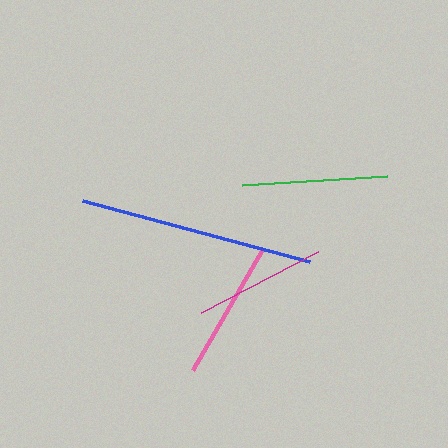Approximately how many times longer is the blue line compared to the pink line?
The blue line is approximately 1.7 times the length of the pink line.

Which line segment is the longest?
The blue line is the longest at approximately 236 pixels.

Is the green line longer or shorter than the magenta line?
The green line is longer than the magenta line.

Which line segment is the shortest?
The magenta line is the shortest at approximately 132 pixels.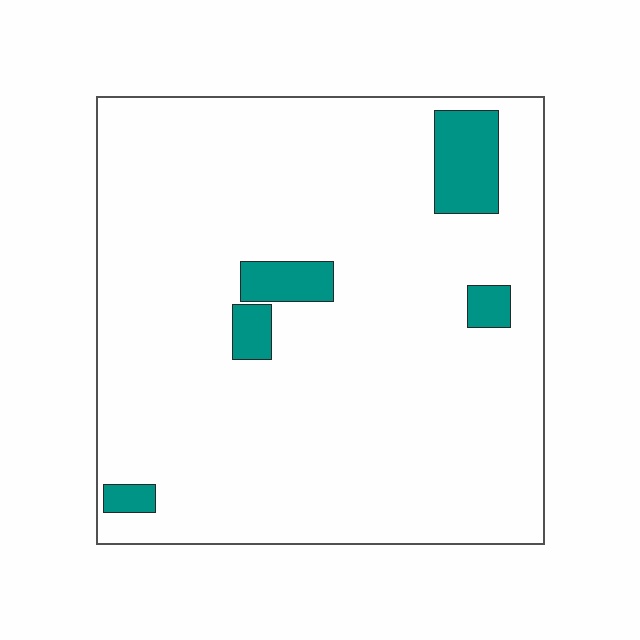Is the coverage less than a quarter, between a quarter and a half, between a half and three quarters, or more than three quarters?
Less than a quarter.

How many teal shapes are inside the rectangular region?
5.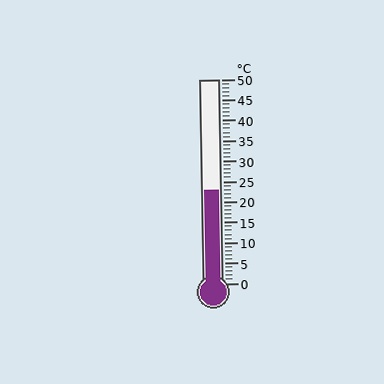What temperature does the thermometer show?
The thermometer shows approximately 23°C.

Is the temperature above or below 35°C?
The temperature is below 35°C.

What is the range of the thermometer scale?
The thermometer scale ranges from 0°C to 50°C.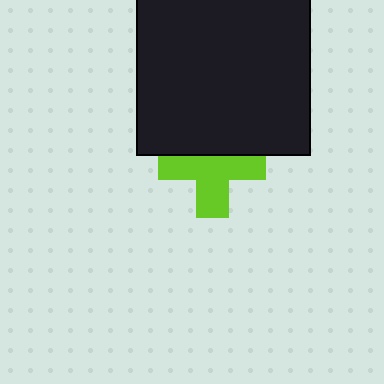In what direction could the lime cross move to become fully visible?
The lime cross could move down. That would shift it out from behind the black square entirely.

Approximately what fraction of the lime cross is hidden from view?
Roughly 36% of the lime cross is hidden behind the black square.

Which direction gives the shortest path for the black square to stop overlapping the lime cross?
Moving up gives the shortest separation.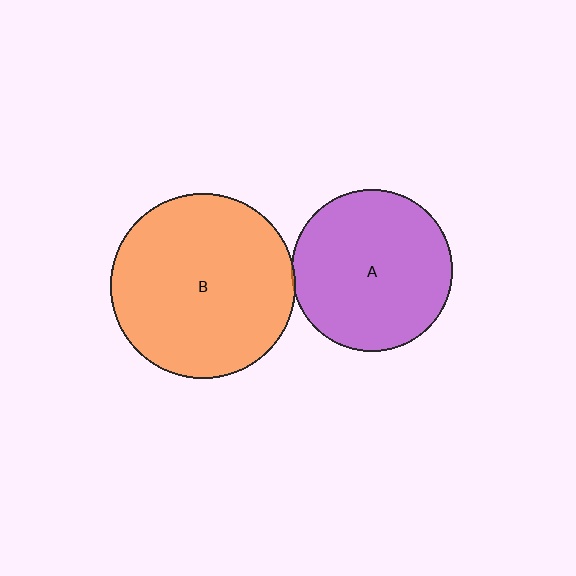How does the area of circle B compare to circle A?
Approximately 1.3 times.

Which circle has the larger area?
Circle B (orange).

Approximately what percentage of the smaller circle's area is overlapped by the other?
Approximately 5%.